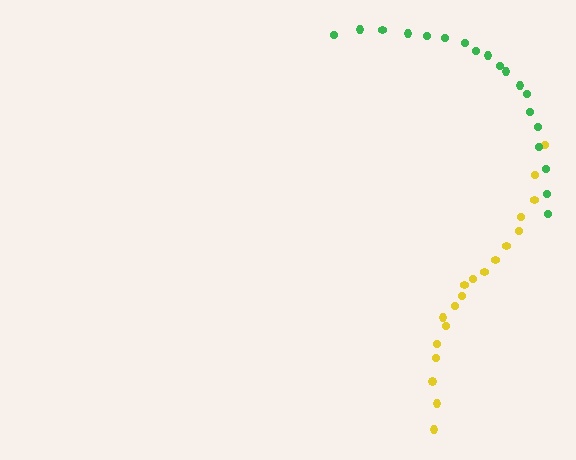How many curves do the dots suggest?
There are 2 distinct paths.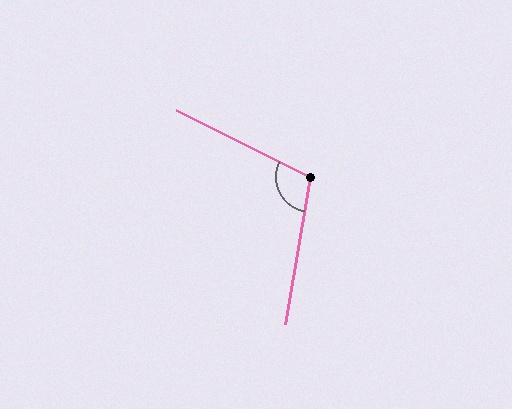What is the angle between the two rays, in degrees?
Approximately 107 degrees.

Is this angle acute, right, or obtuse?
It is obtuse.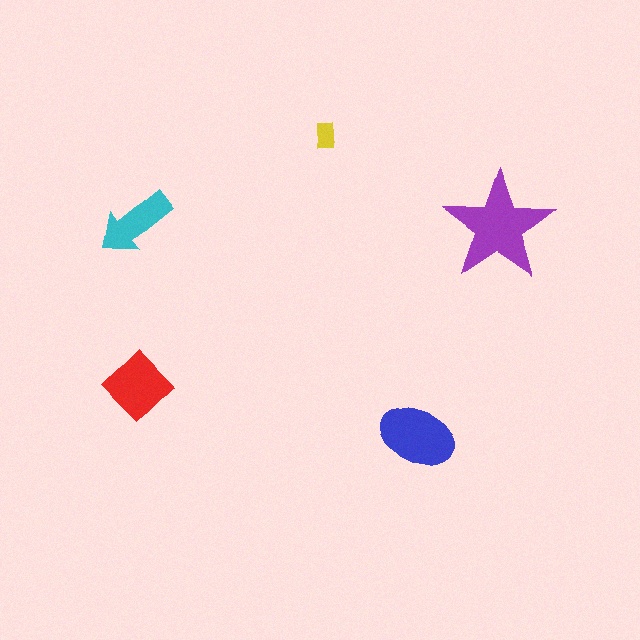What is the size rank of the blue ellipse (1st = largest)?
2nd.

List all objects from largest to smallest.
The purple star, the blue ellipse, the red diamond, the cyan arrow, the yellow rectangle.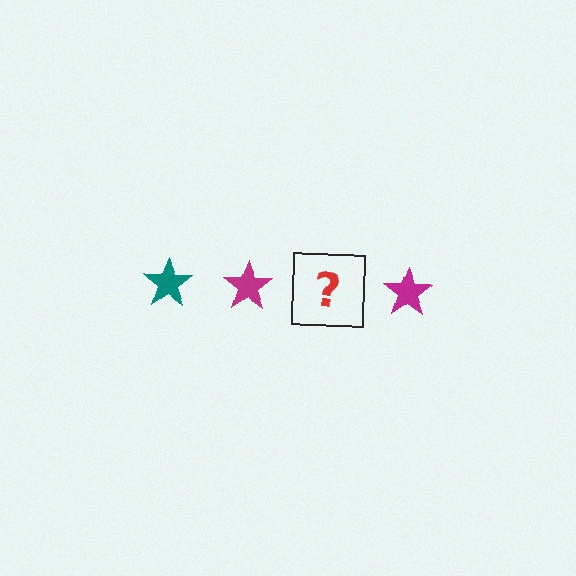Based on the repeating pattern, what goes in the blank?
The blank should be a teal star.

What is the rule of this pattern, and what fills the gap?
The rule is that the pattern cycles through teal, magenta stars. The gap should be filled with a teal star.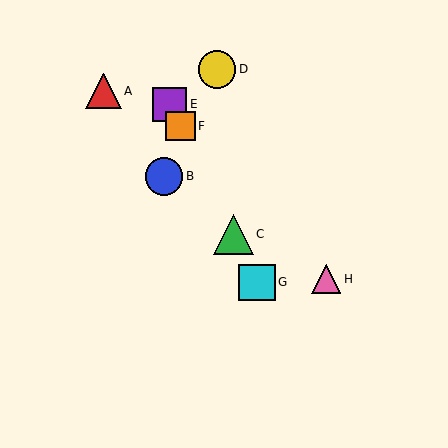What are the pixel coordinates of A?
Object A is at (104, 91).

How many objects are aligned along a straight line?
4 objects (C, E, F, G) are aligned along a straight line.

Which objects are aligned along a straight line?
Objects C, E, F, G are aligned along a straight line.